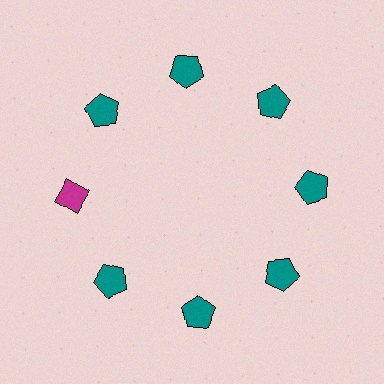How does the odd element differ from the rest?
It differs in both color (magenta instead of teal) and shape (diamond instead of pentagon).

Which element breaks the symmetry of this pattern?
The magenta diamond at roughly the 9 o'clock position breaks the symmetry. All other shapes are teal pentagons.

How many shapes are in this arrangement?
There are 8 shapes arranged in a ring pattern.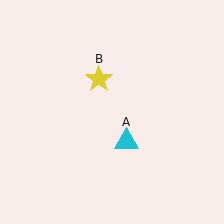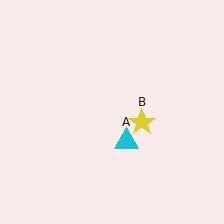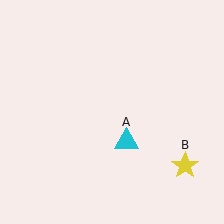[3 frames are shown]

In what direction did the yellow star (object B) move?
The yellow star (object B) moved down and to the right.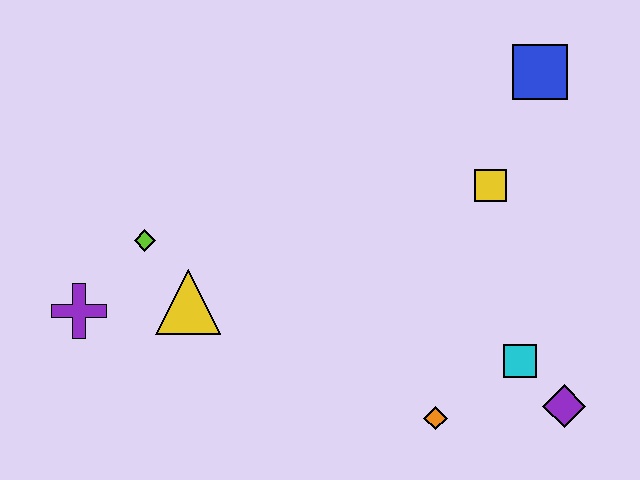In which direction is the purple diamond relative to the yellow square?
The purple diamond is below the yellow square.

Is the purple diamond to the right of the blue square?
Yes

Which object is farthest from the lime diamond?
The purple diamond is farthest from the lime diamond.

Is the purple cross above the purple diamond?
Yes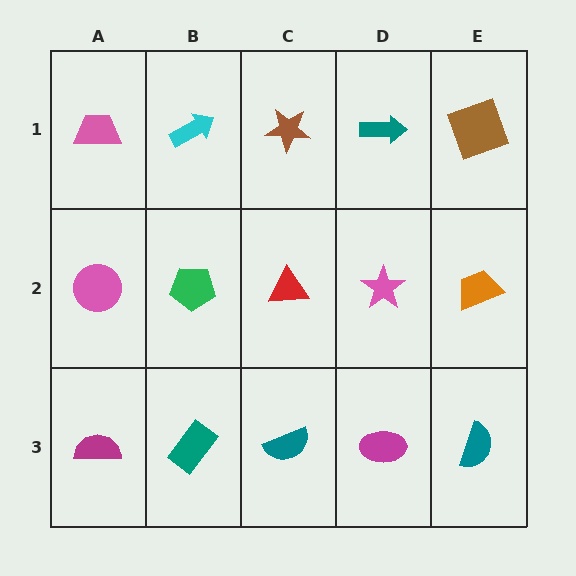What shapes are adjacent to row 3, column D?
A pink star (row 2, column D), a teal semicircle (row 3, column C), a teal semicircle (row 3, column E).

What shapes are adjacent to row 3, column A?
A pink circle (row 2, column A), a teal rectangle (row 3, column B).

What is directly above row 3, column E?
An orange trapezoid.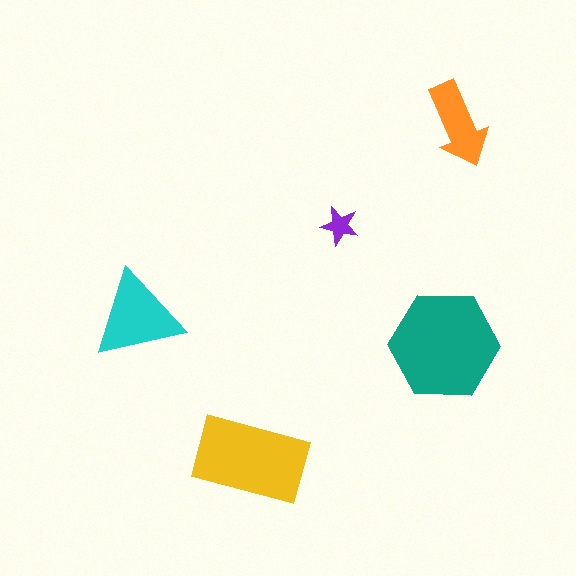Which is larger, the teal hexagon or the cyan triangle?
The teal hexagon.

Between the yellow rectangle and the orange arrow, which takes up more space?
The yellow rectangle.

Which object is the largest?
The teal hexagon.